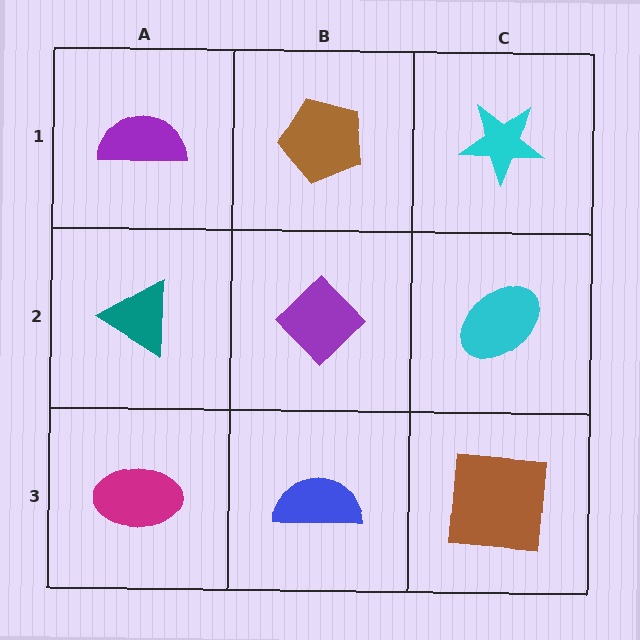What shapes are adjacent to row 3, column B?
A purple diamond (row 2, column B), a magenta ellipse (row 3, column A), a brown square (row 3, column C).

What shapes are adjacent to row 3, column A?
A teal triangle (row 2, column A), a blue semicircle (row 3, column B).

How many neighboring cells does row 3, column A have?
2.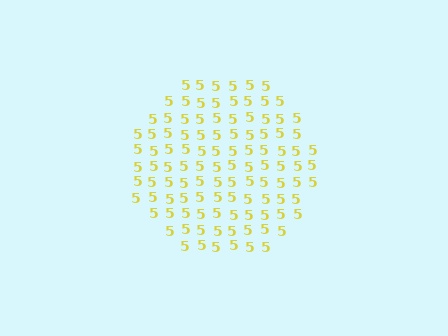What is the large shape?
The large shape is a circle.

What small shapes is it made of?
It is made of small digit 5's.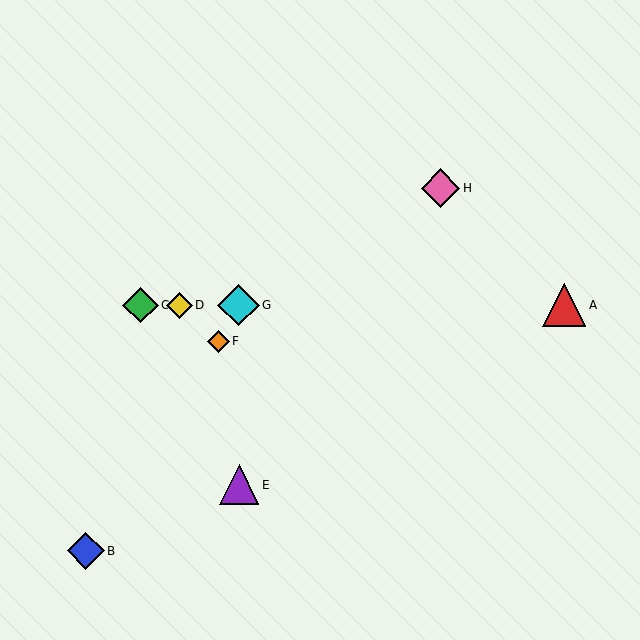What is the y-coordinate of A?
Object A is at y≈305.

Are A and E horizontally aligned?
No, A is at y≈305 and E is at y≈485.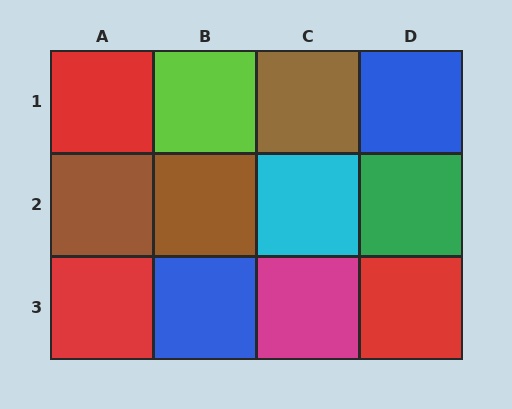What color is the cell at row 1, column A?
Red.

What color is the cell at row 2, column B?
Brown.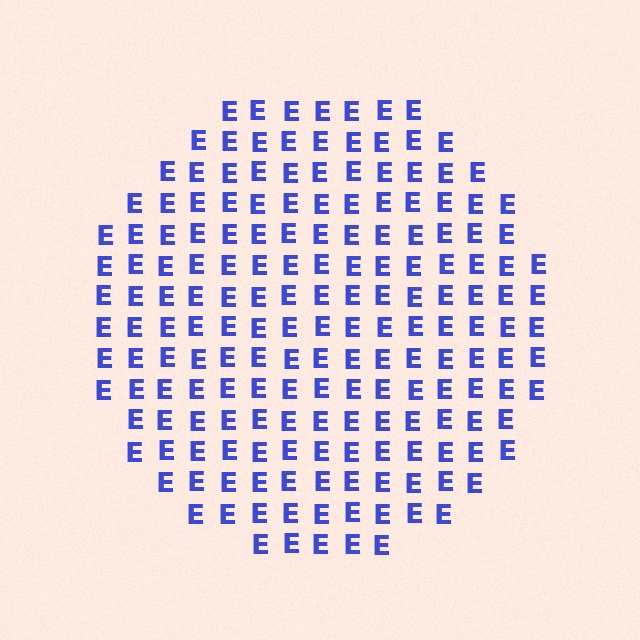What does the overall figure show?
The overall figure shows a circle.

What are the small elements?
The small elements are letter E's.